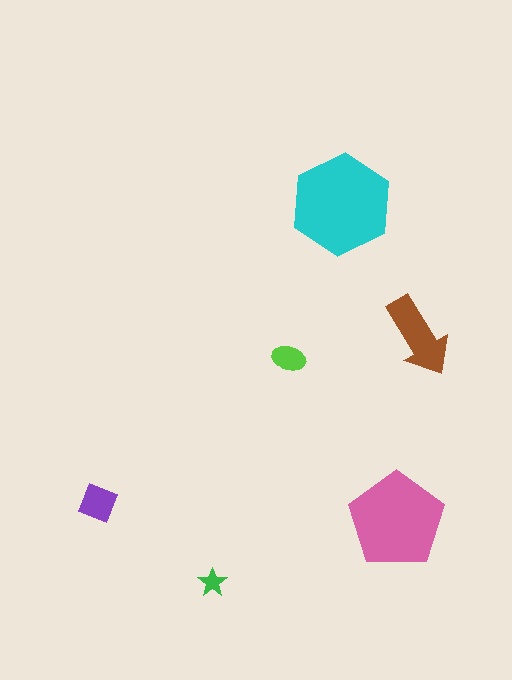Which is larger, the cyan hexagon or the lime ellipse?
The cyan hexagon.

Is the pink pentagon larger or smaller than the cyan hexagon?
Smaller.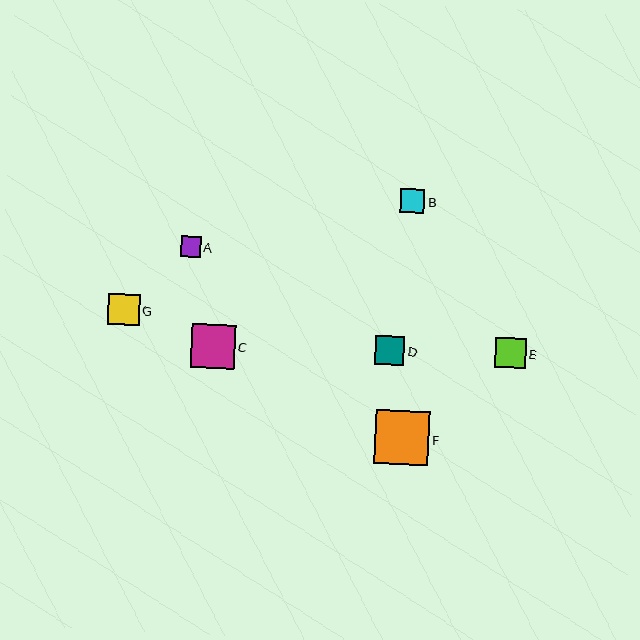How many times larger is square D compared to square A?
Square D is approximately 1.4 times the size of square A.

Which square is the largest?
Square F is the largest with a size of approximately 54 pixels.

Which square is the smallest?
Square A is the smallest with a size of approximately 20 pixels.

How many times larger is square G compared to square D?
Square G is approximately 1.1 times the size of square D.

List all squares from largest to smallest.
From largest to smallest: F, C, G, E, D, B, A.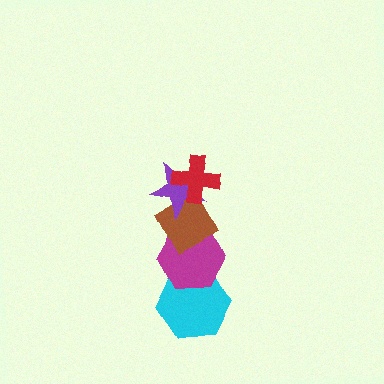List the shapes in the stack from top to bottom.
From top to bottom: the red cross, the purple star, the brown diamond, the magenta hexagon, the cyan hexagon.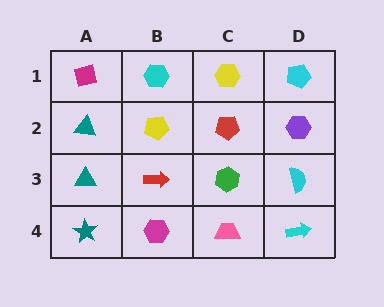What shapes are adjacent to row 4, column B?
A red arrow (row 3, column B), a teal star (row 4, column A), a pink trapezoid (row 4, column C).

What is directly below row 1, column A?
A teal triangle.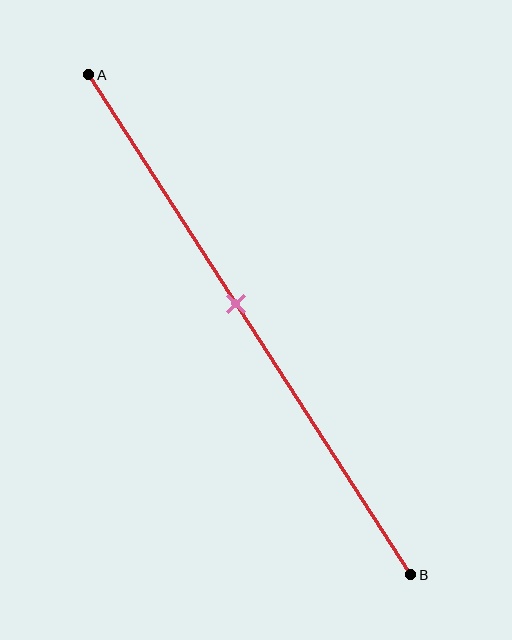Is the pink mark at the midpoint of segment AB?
No, the mark is at about 45% from A, not at the 50% midpoint.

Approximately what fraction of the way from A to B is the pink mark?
The pink mark is approximately 45% of the way from A to B.